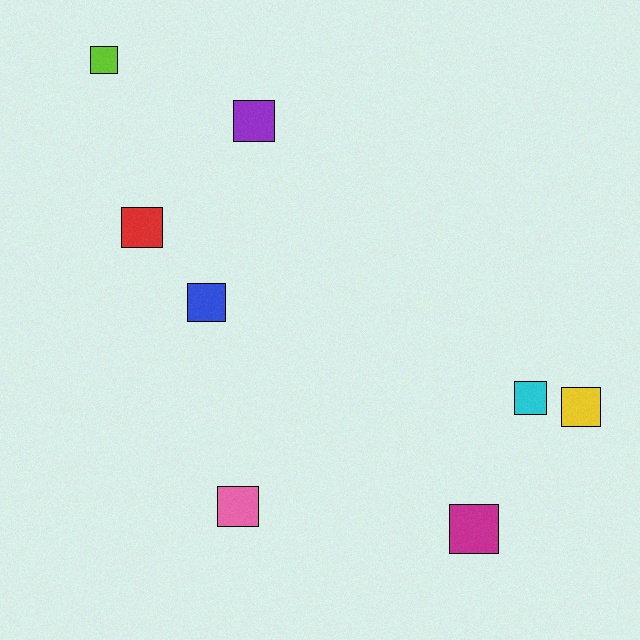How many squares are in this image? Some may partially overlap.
There are 8 squares.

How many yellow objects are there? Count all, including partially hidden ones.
There is 1 yellow object.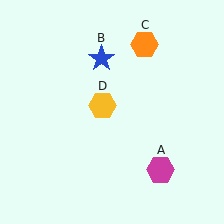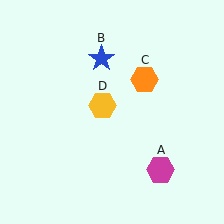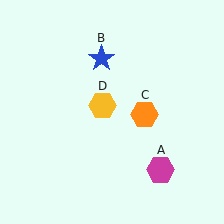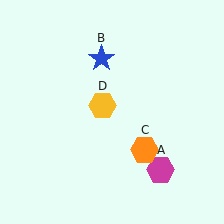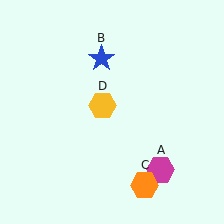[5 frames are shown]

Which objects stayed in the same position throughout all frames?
Magenta hexagon (object A) and blue star (object B) and yellow hexagon (object D) remained stationary.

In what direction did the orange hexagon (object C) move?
The orange hexagon (object C) moved down.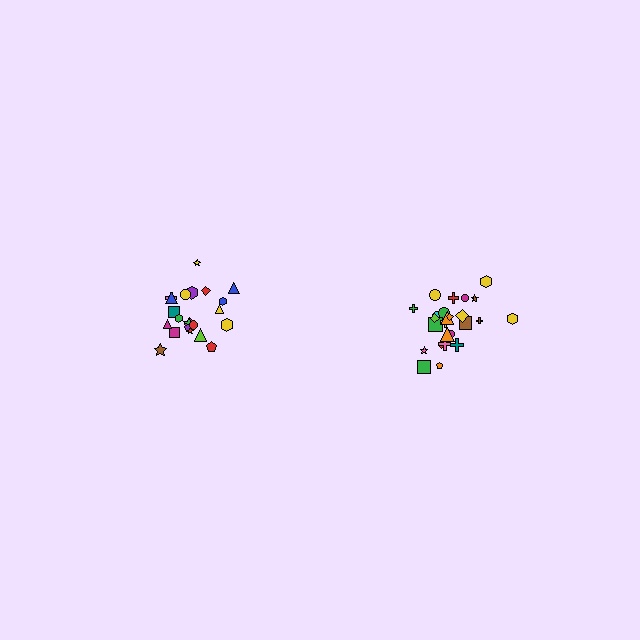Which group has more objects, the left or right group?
The right group.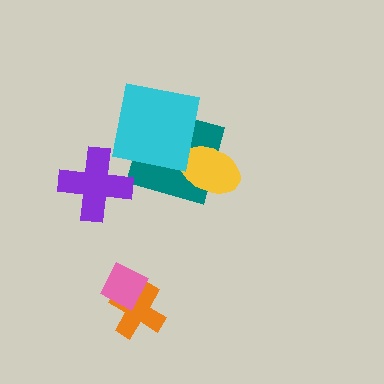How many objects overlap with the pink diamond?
1 object overlaps with the pink diamond.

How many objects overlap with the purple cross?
0 objects overlap with the purple cross.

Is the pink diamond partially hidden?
No, no other shape covers it.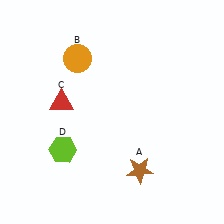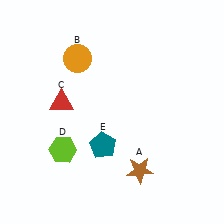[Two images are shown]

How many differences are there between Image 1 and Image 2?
There is 1 difference between the two images.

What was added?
A teal pentagon (E) was added in Image 2.